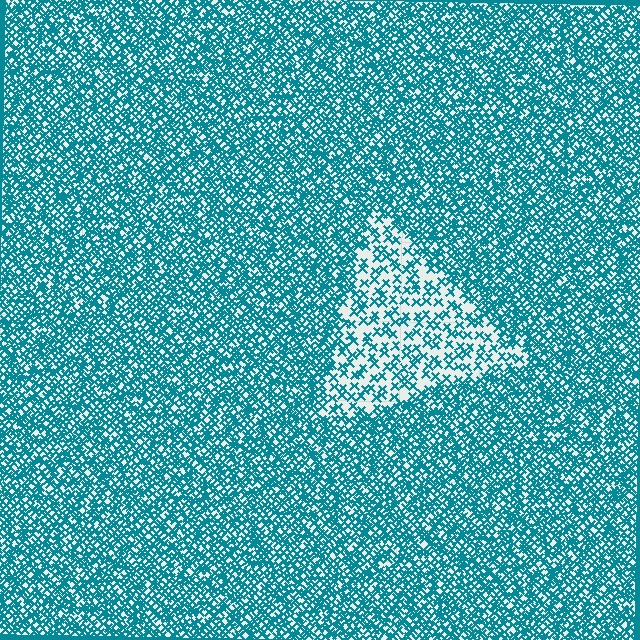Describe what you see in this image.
The image contains small teal elements arranged at two different densities. A triangle-shaped region is visible where the elements are less densely packed than the surrounding area.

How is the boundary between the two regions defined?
The boundary is defined by a change in element density (approximately 2.3x ratio). All elements are the same color, size, and shape.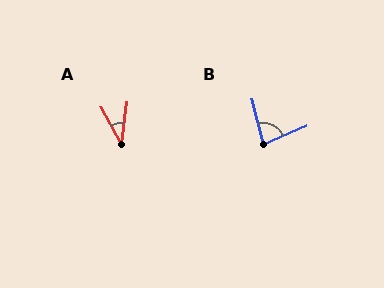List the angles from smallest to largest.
A (36°), B (82°).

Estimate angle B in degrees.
Approximately 82 degrees.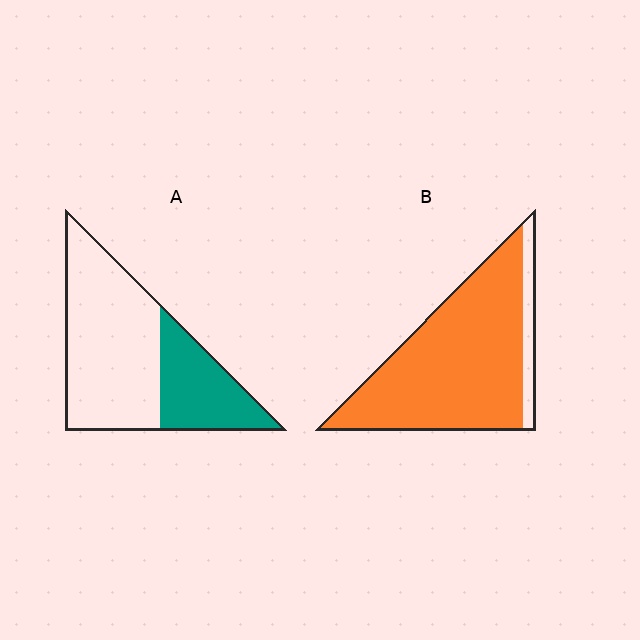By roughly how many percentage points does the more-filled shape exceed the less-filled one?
By roughly 55 percentage points (B over A).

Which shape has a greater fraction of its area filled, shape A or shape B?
Shape B.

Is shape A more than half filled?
No.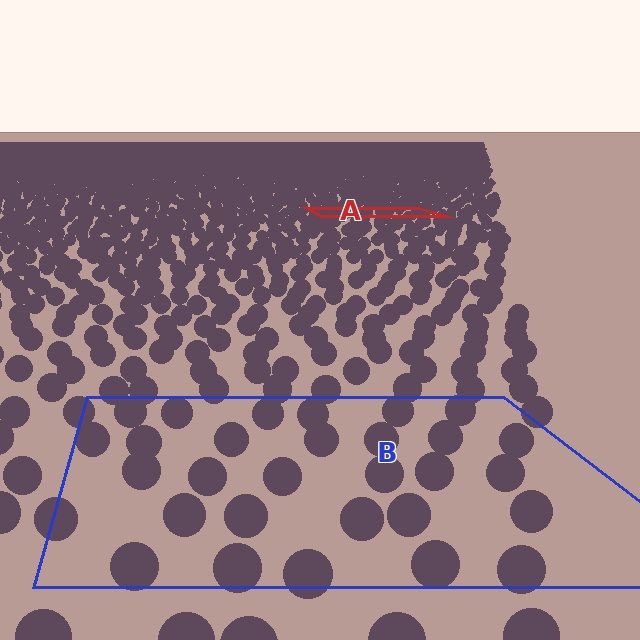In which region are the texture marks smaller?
The texture marks are smaller in region A, because it is farther away.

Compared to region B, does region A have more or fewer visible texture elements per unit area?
Region A has more texture elements per unit area — they are packed more densely because it is farther away.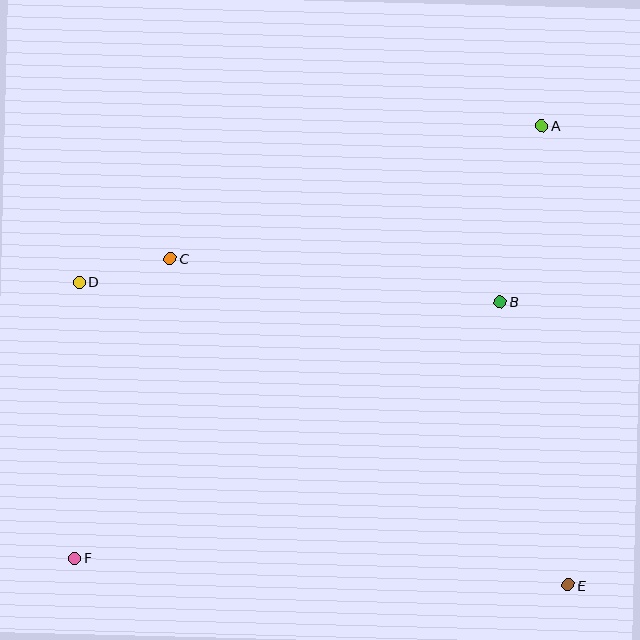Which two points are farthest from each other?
Points A and F are farthest from each other.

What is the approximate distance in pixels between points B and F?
The distance between B and F is approximately 497 pixels.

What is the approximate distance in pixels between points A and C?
The distance between A and C is approximately 395 pixels.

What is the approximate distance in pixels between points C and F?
The distance between C and F is approximately 315 pixels.